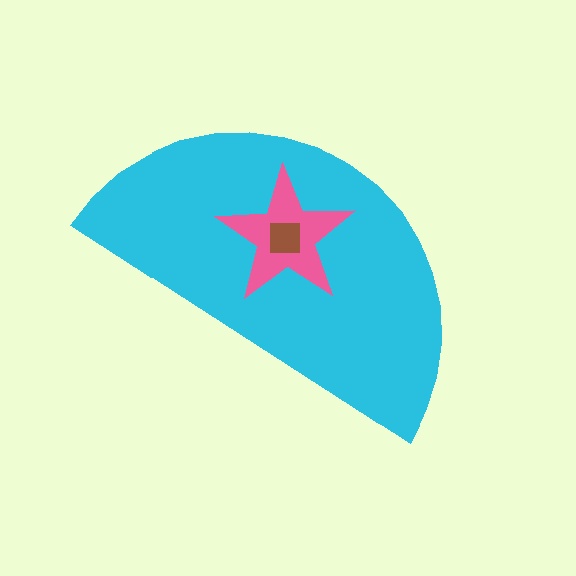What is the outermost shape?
The cyan semicircle.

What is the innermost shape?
The brown square.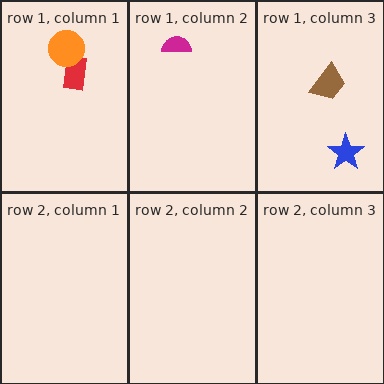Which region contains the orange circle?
The row 1, column 1 region.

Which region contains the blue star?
The row 1, column 3 region.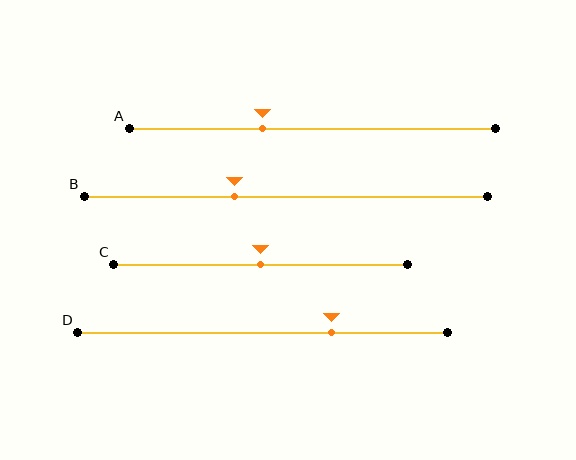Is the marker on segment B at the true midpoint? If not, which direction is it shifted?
No, the marker on segment B is shifted to the left by about 13% of the segment length.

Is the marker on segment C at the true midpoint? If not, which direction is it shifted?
Yes, the marker on segment C is at the true midpoint.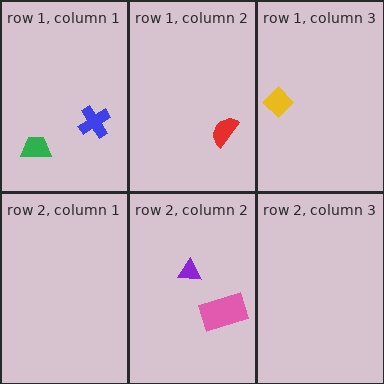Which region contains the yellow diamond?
The row 1, column 3 region.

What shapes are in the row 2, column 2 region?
The pink rectangle, the purple triangle.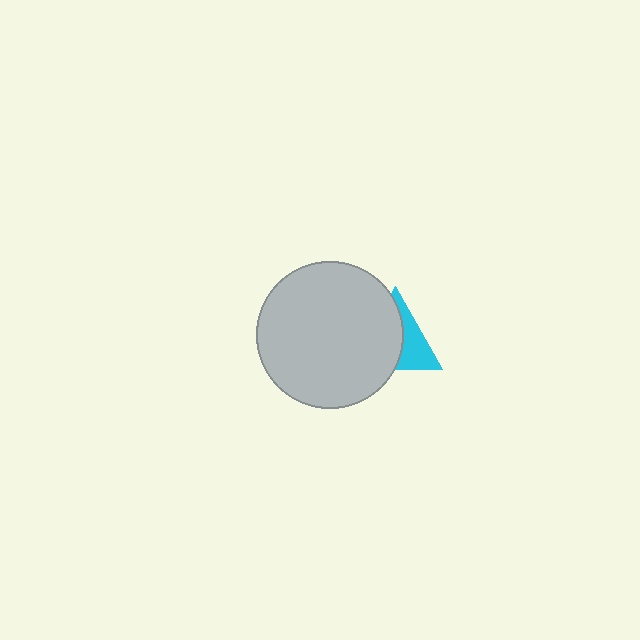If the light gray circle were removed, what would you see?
You would see the complete cyan triangle.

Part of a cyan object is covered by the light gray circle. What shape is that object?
It is a triangle.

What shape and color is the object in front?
The object in front is a light gray circle.